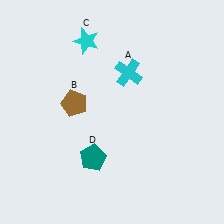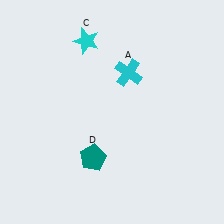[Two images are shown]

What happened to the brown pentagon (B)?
The brown pentagon (B) was removed in Image 2. It was in the top-left area of Image 1.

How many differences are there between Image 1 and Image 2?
There is 1 difference between the two images.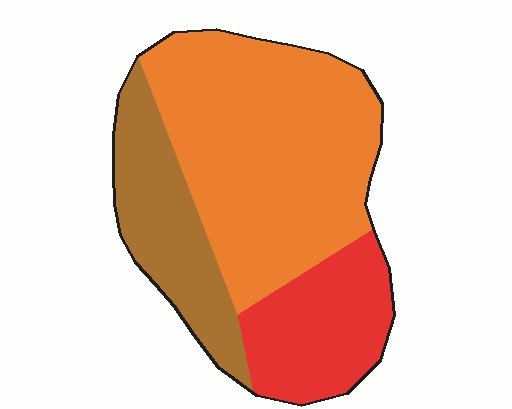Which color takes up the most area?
Orange, at roughly 55%.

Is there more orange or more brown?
Orange.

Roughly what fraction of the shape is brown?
Brown takes up about one quarter (1/4) of the shape.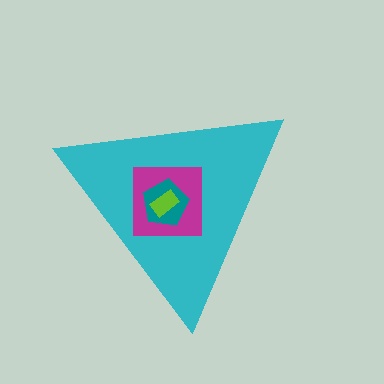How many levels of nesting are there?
4.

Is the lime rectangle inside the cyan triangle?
Yes.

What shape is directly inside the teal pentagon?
The lime rectangle.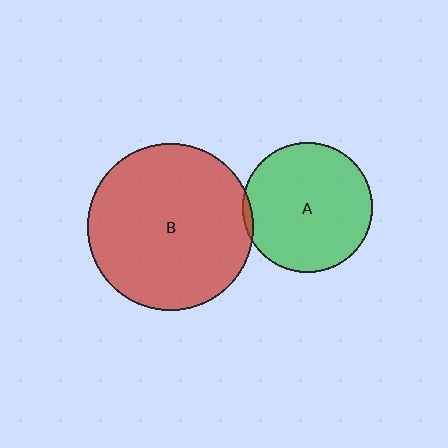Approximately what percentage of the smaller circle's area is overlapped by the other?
Approximately 5%.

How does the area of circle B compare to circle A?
Approximately 1.6 times.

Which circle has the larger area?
Circle B (red).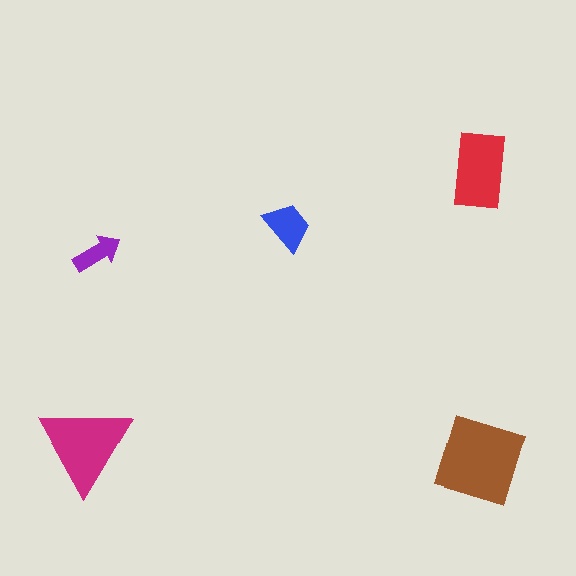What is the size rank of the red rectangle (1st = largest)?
3rd.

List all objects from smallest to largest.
The purple arrow, the blue trapezoid, the red rectangle, the magenta triangle, the brown diamond.